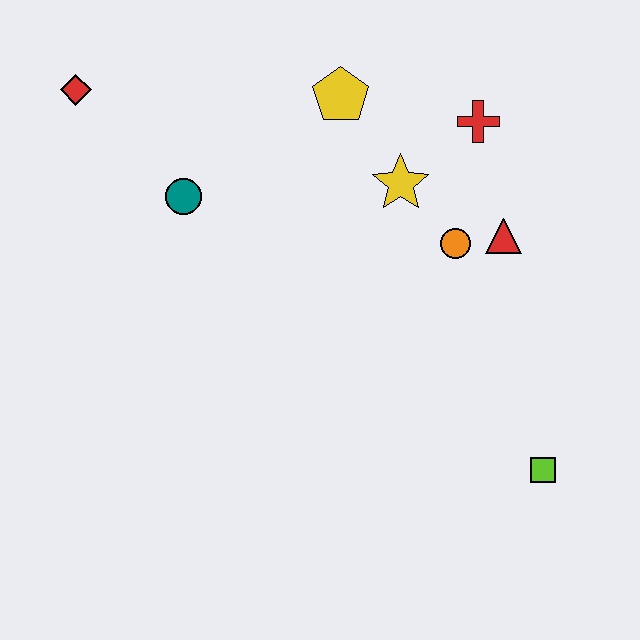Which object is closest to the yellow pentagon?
The yellow star is closest to the yellow pentagon.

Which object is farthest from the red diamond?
The lime square is farthest from the red diamond.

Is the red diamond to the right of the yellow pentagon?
No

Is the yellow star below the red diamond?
Yes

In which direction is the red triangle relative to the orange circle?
The red triangle is to the right of the orange circle.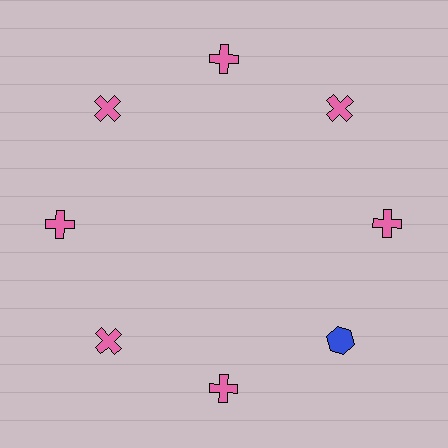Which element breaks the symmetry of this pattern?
The blue hexagon at roughly the 4 o'clock position breaks the symmetry. All other shapes are pink crosses.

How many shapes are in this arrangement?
There are 8 shapes arranged in a ring pattern.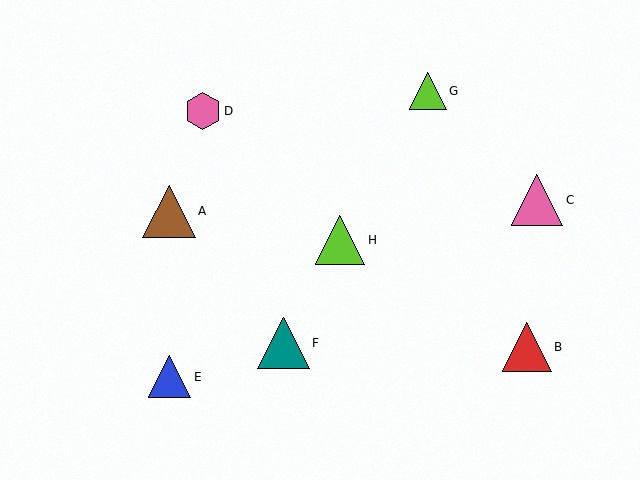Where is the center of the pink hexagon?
The center of the pink hexagon is at (203, 111).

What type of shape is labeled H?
Shape H is a lime triangle.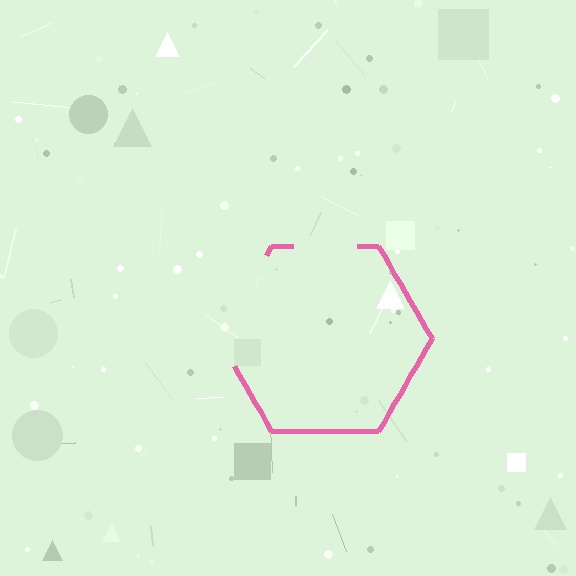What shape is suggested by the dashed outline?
The dashed outline suggests a hexagon.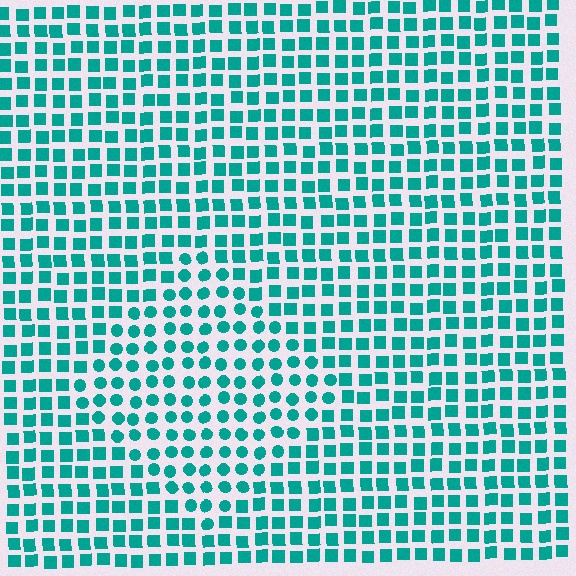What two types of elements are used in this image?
The image uses circles inside the diamond region and squares outside it.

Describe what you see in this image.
The image is filled with small teal elements arranged in a uniform grid. A diamond-shaped region contains circles, while the surrounding area contains squares. The boundary is defined purely by the change in element shape.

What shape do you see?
I see a diamond.